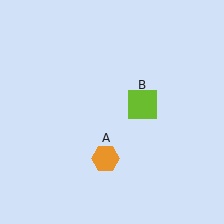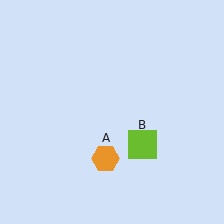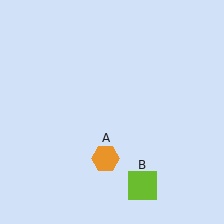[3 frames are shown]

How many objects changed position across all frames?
1 object changed position: lime square (object B).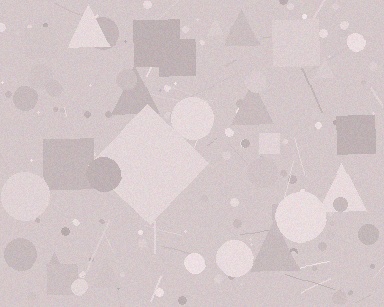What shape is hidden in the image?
A diamond is hidden in the image.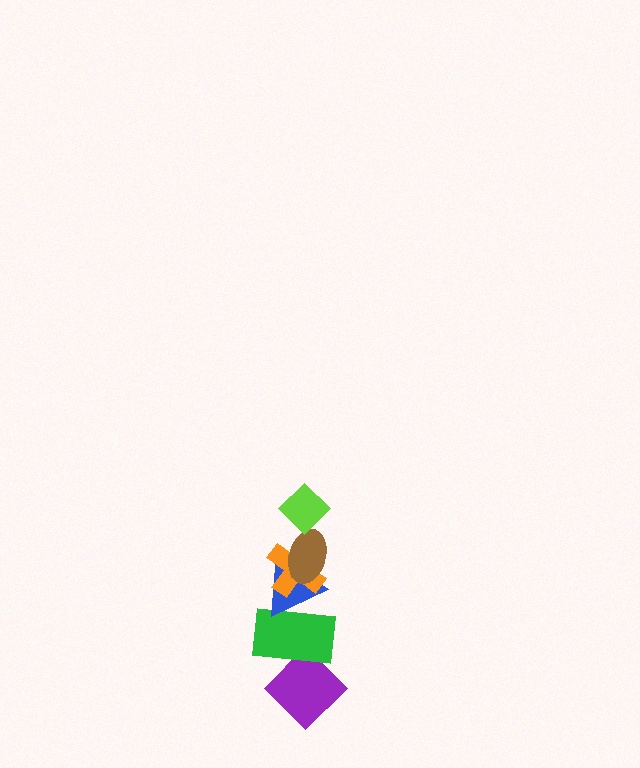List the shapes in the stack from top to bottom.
From top to bottom: the lime diamond, the brown ellipse, the orange cross, the blue triangle, the green rectangle, the purple diamond.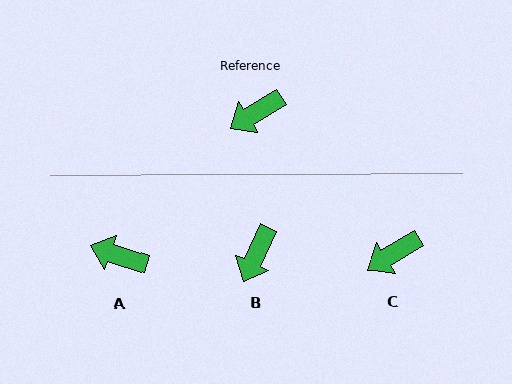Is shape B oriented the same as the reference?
No, it is off by about 34 degrees.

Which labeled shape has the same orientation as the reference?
C.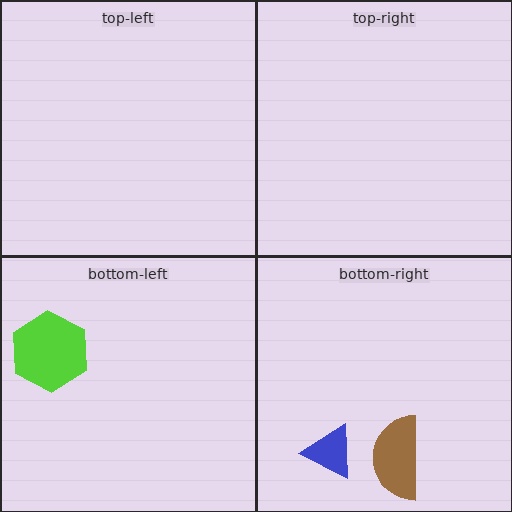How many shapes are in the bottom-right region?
2.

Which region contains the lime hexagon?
The bottom-left region.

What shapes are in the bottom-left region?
The lime hexagon.